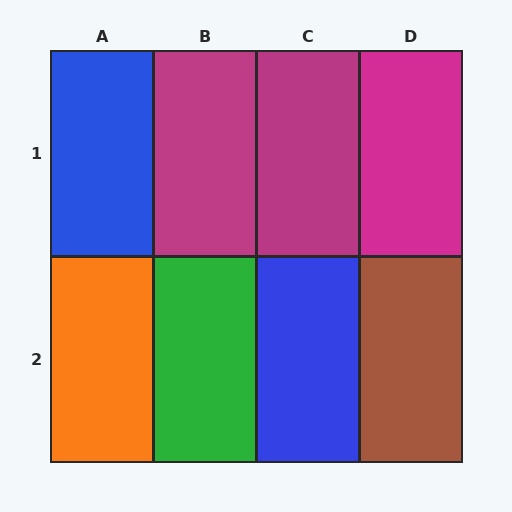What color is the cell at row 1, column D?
Magenta.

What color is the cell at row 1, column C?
Magenta.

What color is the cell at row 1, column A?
Blue.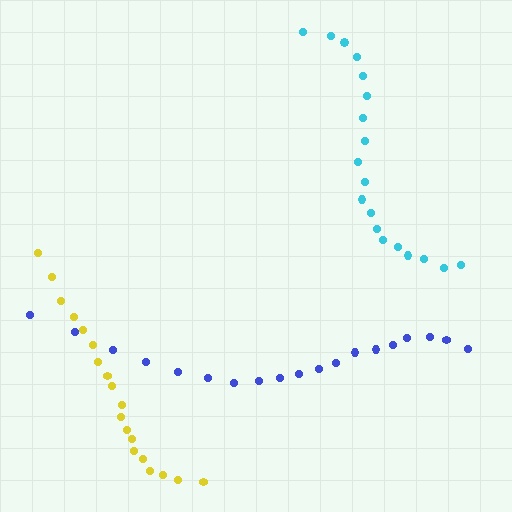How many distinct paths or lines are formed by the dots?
There are 3 distinct paths.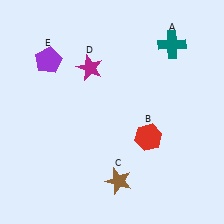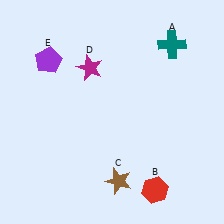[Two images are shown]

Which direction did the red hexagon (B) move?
The red hexagon (B) moved down.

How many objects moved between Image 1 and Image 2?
1 object moved between the two images.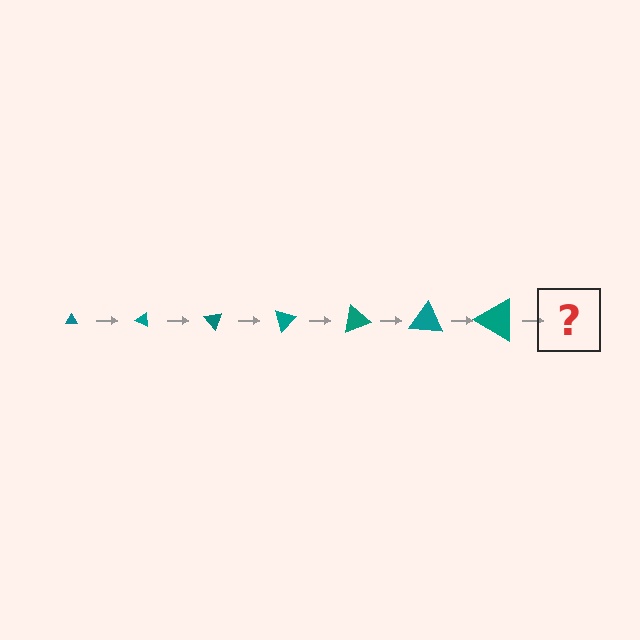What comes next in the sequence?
The next element should be a triangle, larger than the previous one and rotated 175 degrees from the start.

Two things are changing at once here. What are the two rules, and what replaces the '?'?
The two rules are that the triangle grows larger each step and it rotates 25 degrees each step. The '?' should be a triangle, larger than the previous one and rotated 175 degrees from the start.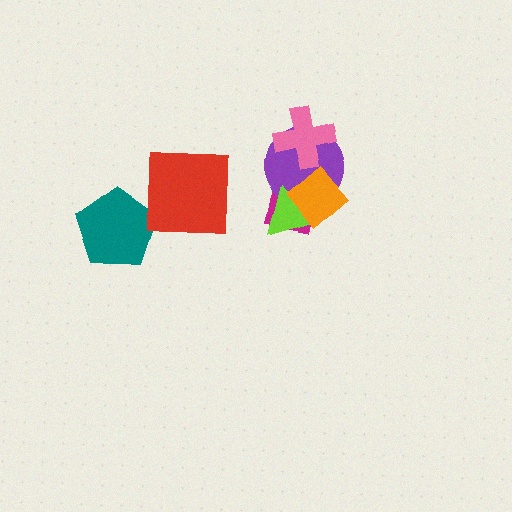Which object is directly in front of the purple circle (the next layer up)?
The lime triangle is directly in front of the purple circle.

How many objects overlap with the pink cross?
2 objects overlap with the pink cross.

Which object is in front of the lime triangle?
The orange diamond is in front of the lime triangle.